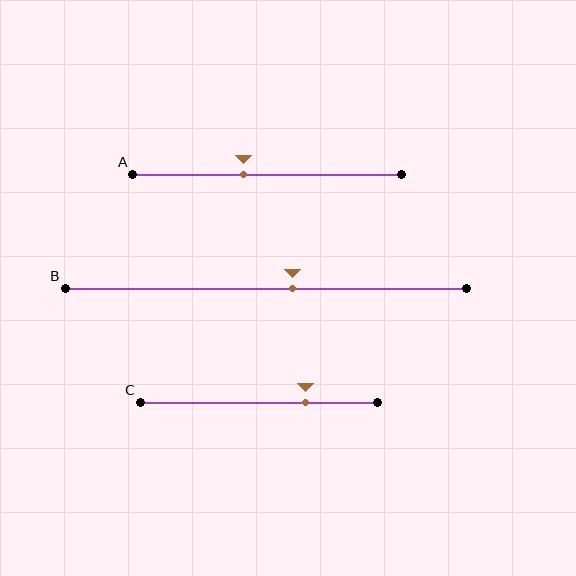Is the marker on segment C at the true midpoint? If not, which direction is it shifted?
No, the marker on segment C is shifted to the right by about 20% of the segment length.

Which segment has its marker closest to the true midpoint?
Segment B has its marker closest to the true midpoint.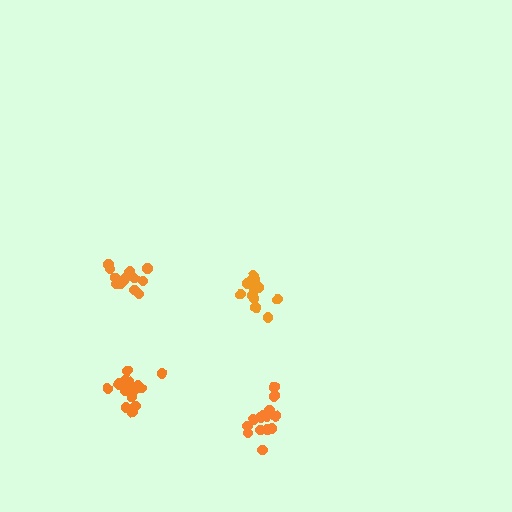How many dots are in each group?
Group 1: 15 dots, Group 2: 15 dots, Group 3: 13 dots, Group 4: 17 dots (60 total).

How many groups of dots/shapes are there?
There are 4 groups.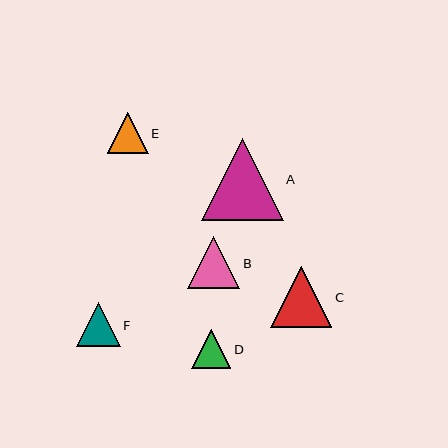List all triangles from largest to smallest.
From largest to smallest: A, C, B, F, E, D.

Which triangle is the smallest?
Triangle D is the smallest with a size of approximately 39 pixels.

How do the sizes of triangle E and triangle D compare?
Triangle E and triangle D are approximately the same size.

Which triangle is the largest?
Triangle A is the largest with a size of approximately 81 pixels.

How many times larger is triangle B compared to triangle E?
Triangle B is approximately 1.3 times the size of triangle E.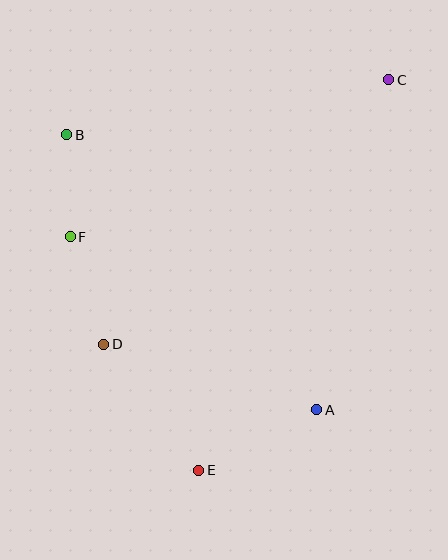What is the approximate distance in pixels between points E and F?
The distance between E and F is approximately 266 pixels.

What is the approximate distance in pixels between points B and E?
The distance between B and E is approximately 361 pixels.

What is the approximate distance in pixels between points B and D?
The distance between B and D is approximately 213 pixels.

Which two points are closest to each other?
Points B and F are closest to each other.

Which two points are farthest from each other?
Points C and E are farthest from each other.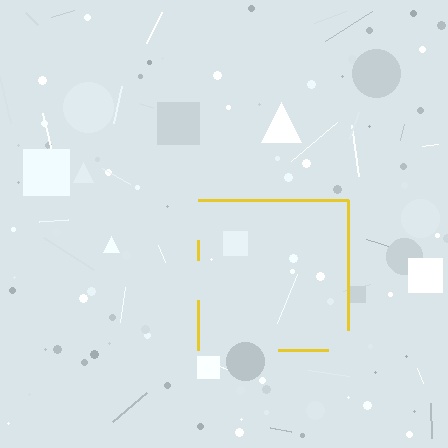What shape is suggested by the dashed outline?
The dashed outline suggests a square.